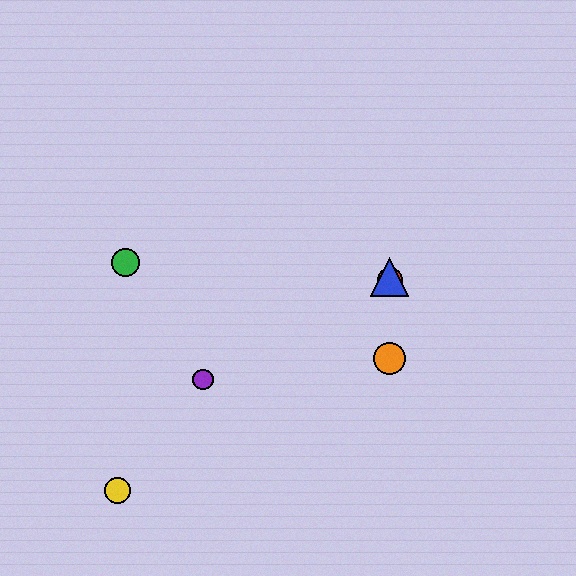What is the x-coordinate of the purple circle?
The purple circle is at x≈203.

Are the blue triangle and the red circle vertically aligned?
Yes, both are at x≈390.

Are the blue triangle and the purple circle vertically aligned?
No, the blue triangle is at x≈390 and the purple circle is at x≈203.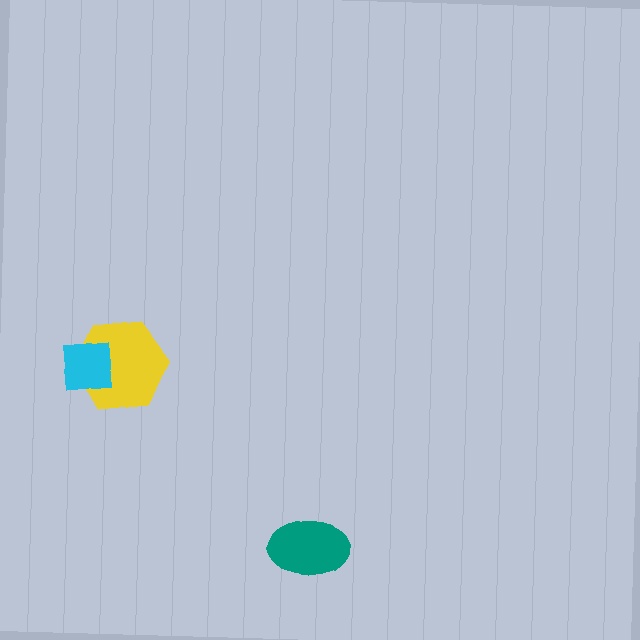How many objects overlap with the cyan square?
1 object overlaps with the cyan square.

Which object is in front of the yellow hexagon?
The cyan square is in front of the yellow hexagon.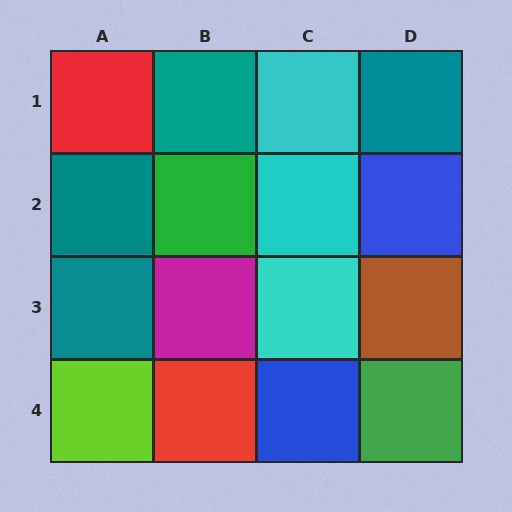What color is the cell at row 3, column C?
Cyan.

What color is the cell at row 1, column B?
Teal.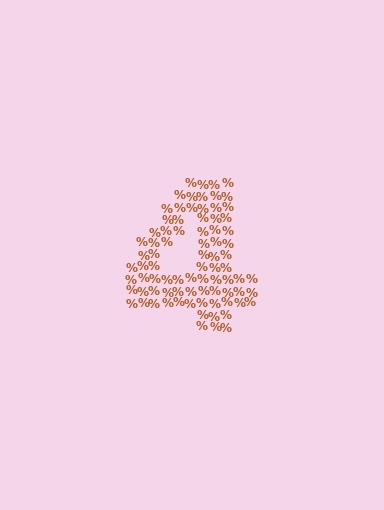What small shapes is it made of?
It is made of small percent signs.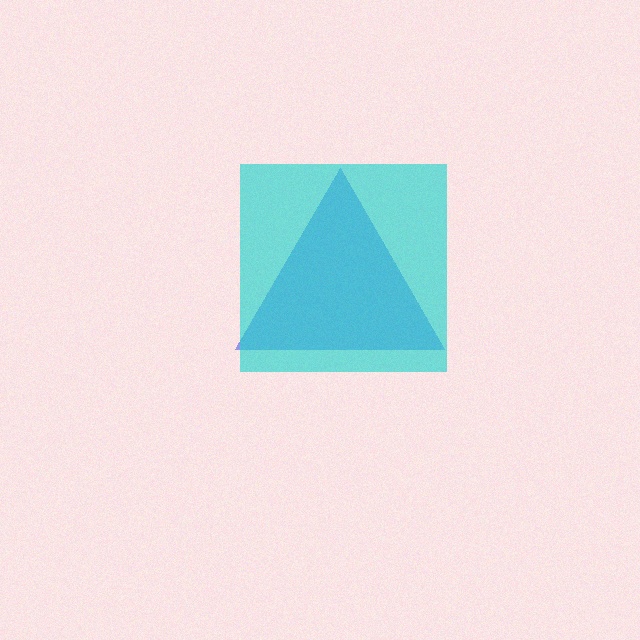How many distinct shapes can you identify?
There are 2 distinct shapes: a blue triangle, a cyan square.